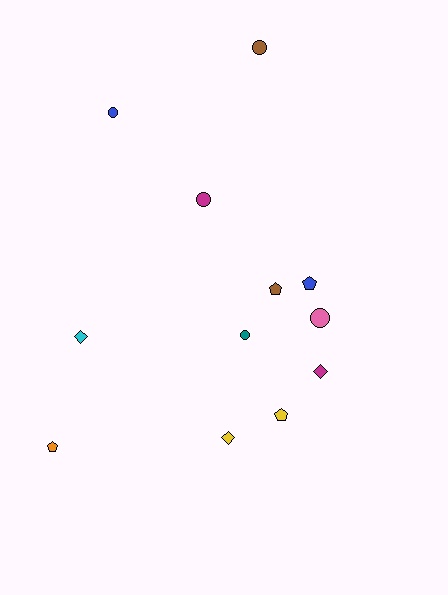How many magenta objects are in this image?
There are 2 magenta objects.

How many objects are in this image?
There are 12 objects.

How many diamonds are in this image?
There are 3 diamonds.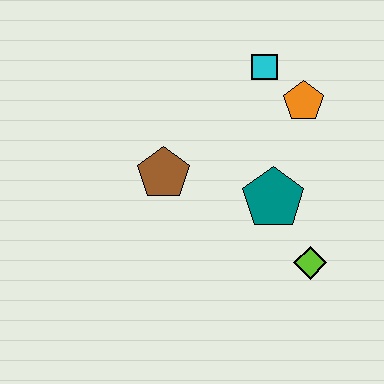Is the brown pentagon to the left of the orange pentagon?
Yes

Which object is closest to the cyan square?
The orange pentagon is closest to the cyan square.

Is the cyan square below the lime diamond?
No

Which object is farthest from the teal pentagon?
The cyan square is farthest from the teal pentagon.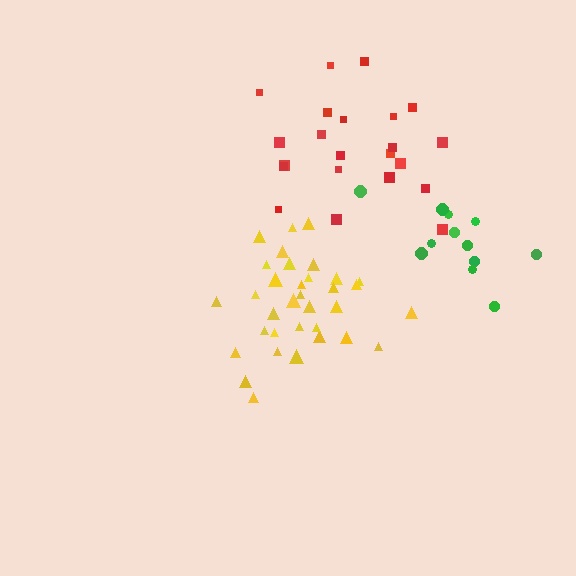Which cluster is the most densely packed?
Yellow.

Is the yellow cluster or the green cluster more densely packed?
Yellow.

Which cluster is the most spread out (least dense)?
Green.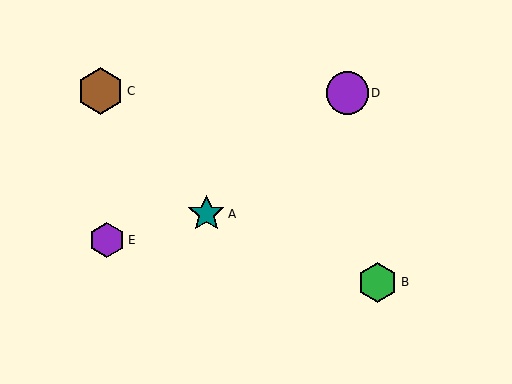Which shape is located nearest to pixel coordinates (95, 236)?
The purple hexagon (labeled E) at (107, 240) is nearest to that location.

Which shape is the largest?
The brown hexagon (labeled C) is the largest.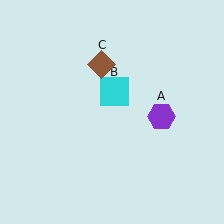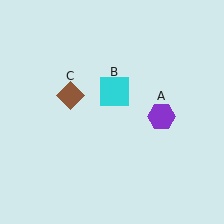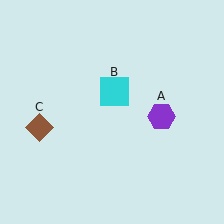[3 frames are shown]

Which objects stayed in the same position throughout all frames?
Purple hexagon (object A) and cyan square (object B) remained stationary.